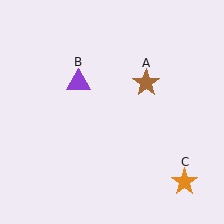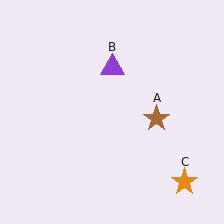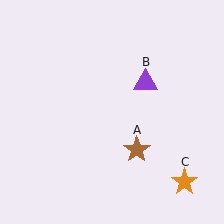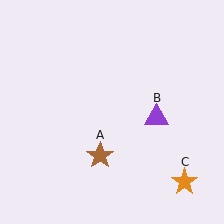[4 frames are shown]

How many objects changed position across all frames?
2 objects changed position: brown star (object A), purple triangle (object B).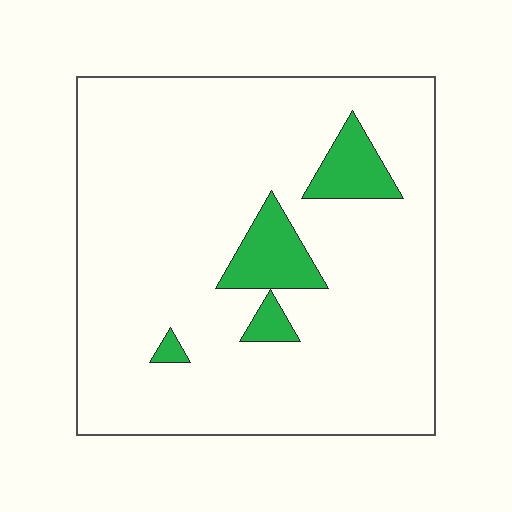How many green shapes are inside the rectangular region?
4.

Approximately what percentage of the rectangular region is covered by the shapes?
Approximately 10%.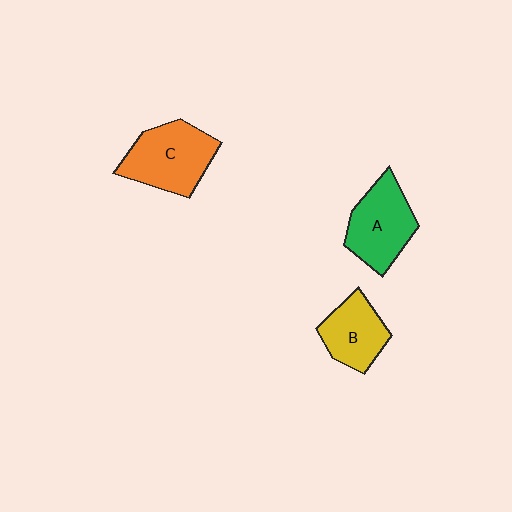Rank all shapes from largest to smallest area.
From largest to smallest: C (orange), A (green), B (yellow).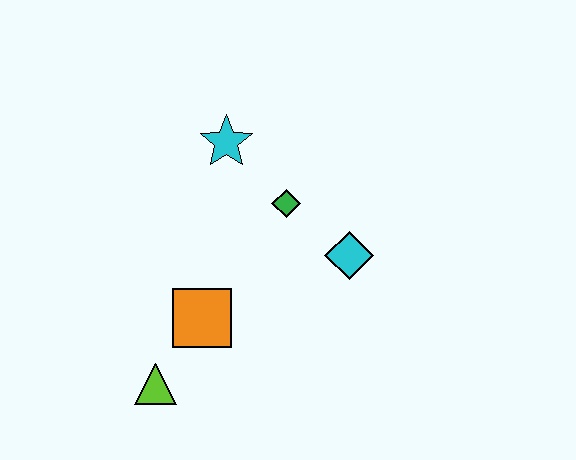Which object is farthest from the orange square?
The cyan star is farthest from the orange square.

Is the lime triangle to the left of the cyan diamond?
Yes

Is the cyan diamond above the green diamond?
No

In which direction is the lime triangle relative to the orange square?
The lime triangle is below the orange square.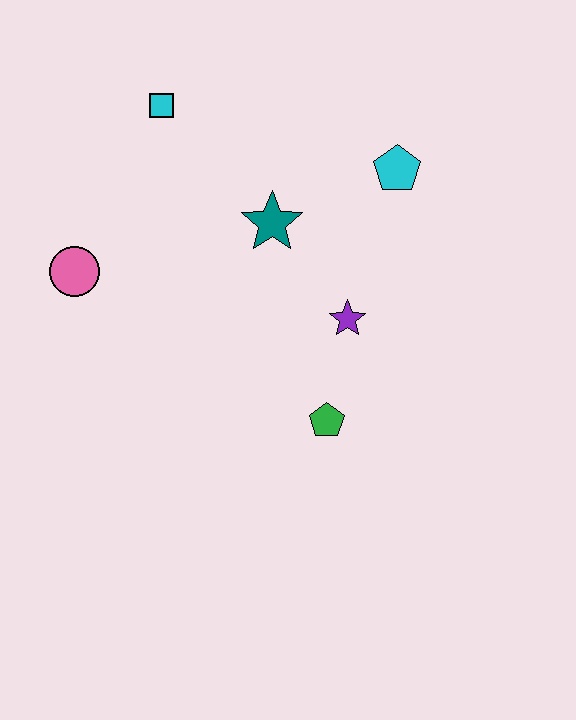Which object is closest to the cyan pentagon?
The teal star is closest to the cyan pentagon.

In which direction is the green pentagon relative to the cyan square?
The green pentagon is below the cyan square.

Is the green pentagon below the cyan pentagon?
Yes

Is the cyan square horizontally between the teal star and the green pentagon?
No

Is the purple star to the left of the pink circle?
No